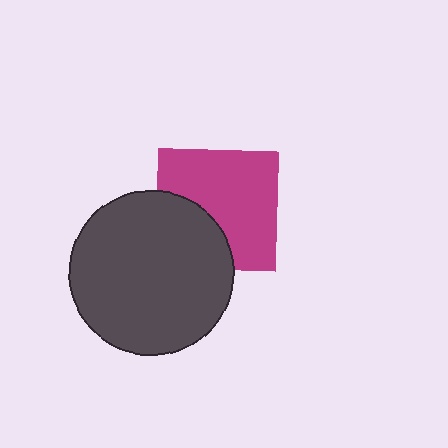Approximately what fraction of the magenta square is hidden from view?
Roughly 32% of the magenta square is hidden behind the dark gray circle.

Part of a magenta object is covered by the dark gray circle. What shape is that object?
It is a square.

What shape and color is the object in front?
The object in front is a dark gray circle.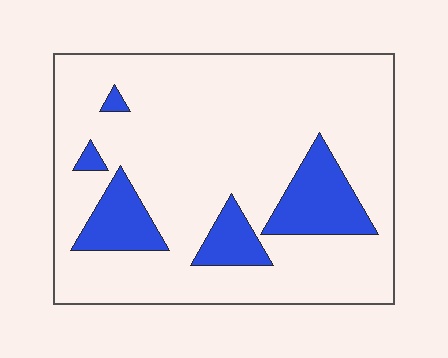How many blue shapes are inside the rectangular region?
5.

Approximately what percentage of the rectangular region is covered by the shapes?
Approximately 15%.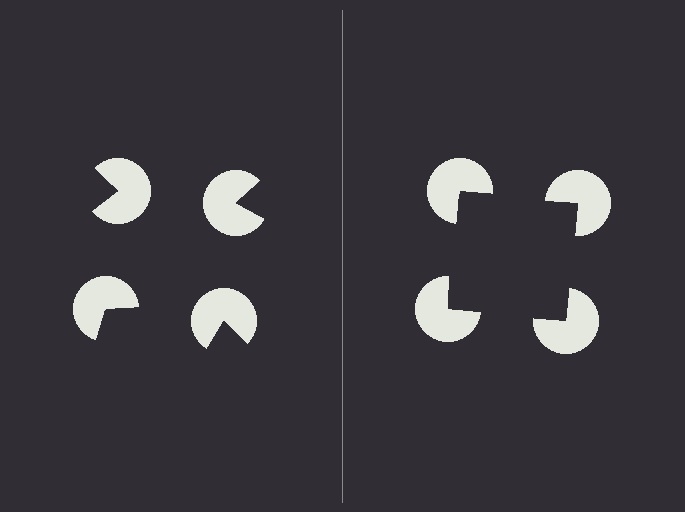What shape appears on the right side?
An illusory square.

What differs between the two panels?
The pac-man discs are positioned identically on both sides; only the wedge orientations differ. On the right they align to a square; on the left they are misaligned.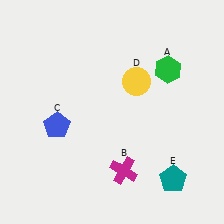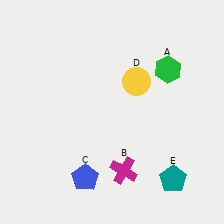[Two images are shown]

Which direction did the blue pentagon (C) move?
The blue pentagon (C) moved down.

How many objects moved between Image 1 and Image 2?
1 object moved between the two images.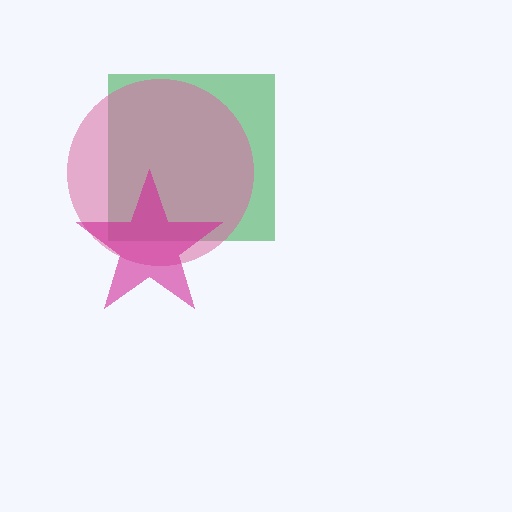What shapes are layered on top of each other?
The layered shapes are: a green square, a pink circle, a magenta star.